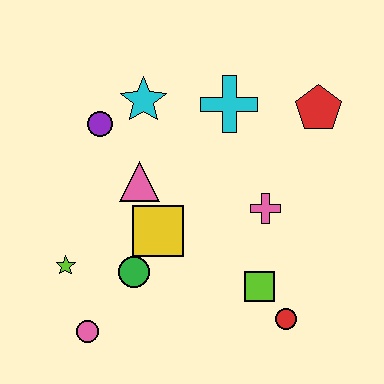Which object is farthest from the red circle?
The purple circle is farthest from the red circle.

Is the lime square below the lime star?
Yes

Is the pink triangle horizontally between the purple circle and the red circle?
Yes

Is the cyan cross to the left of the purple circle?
No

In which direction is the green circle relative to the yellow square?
The green circle is below the yellow square.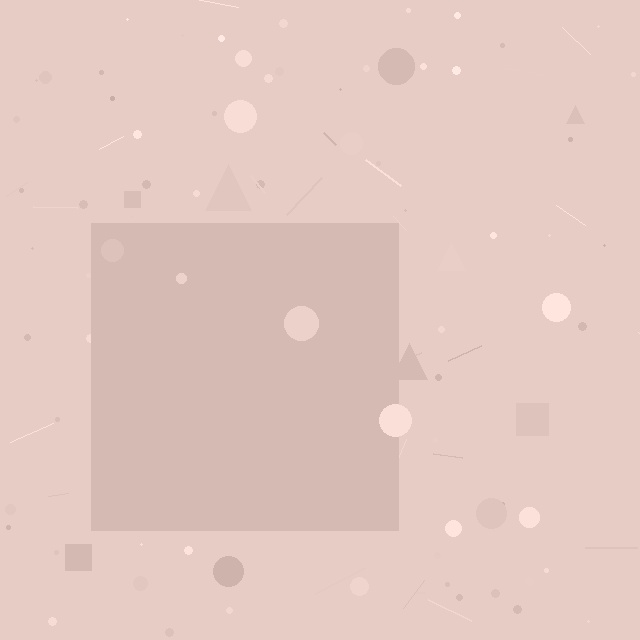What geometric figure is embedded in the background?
A square is embedded in the background.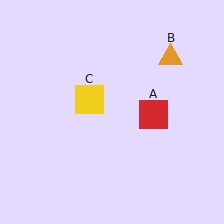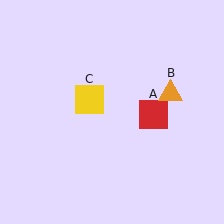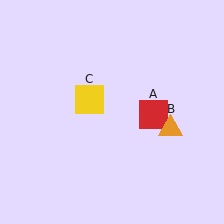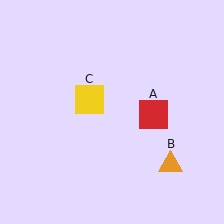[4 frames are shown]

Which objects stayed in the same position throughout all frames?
Red square (object A) and yellow square (object C) remained stationary.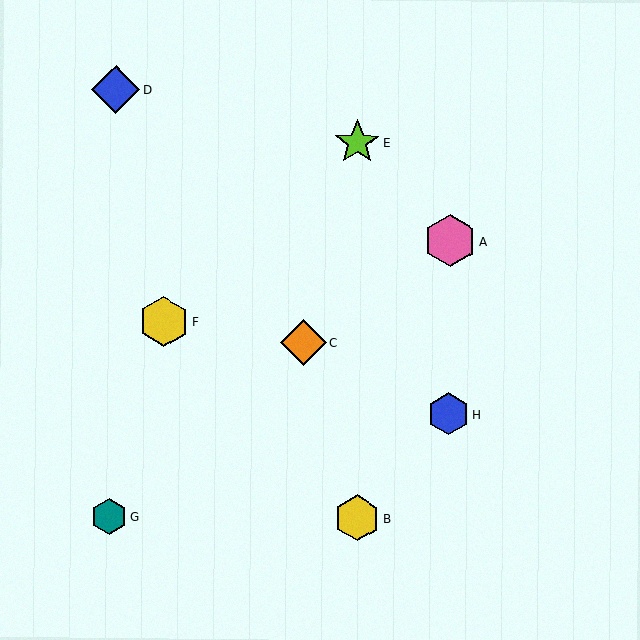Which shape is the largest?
The pink hexagon (labeled A) is the largest.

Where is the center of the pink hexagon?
The center of the pink hexagon is at (450, 241).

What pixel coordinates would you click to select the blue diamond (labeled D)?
Click at (116, 90) to select the blue diamond D.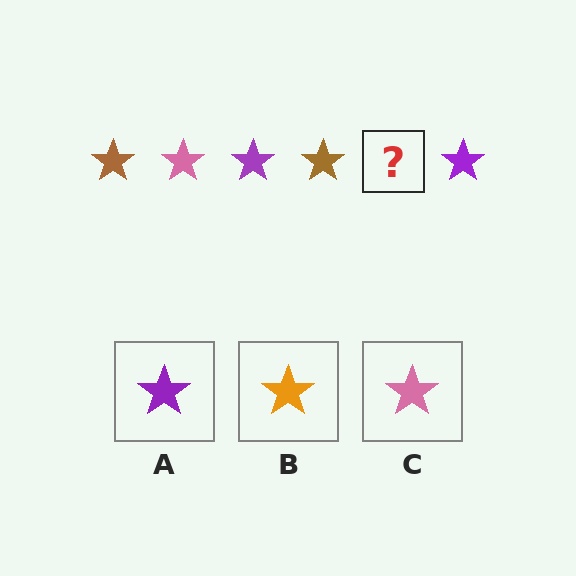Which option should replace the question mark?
Option C.